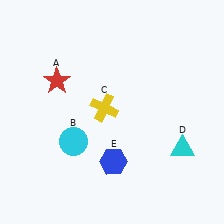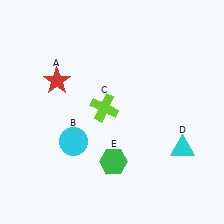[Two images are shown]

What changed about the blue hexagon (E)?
In Image 1, E is blue. In Image 2, it changed to green.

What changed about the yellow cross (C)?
In Image 1, C is yellow. In Image 2, it changed to lime.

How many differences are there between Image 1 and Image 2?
There are 2 differences between the two images.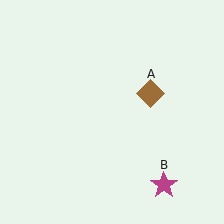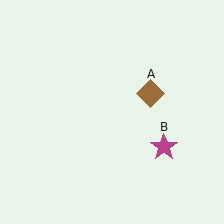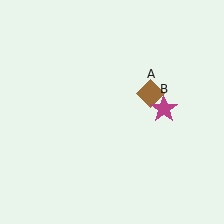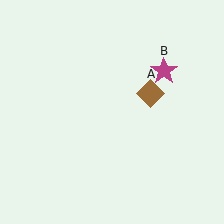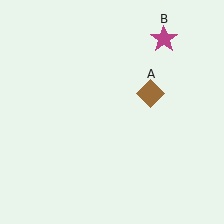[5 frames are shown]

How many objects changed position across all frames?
1 object changed position: magenta star (object B).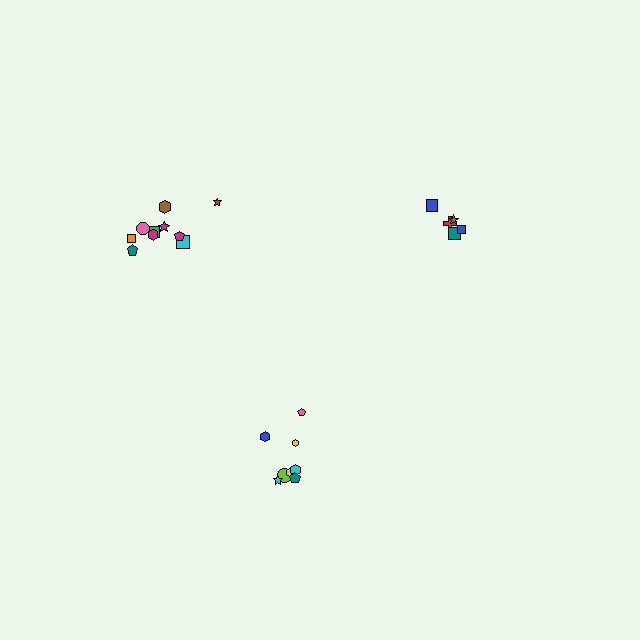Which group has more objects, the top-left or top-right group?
The top-left group.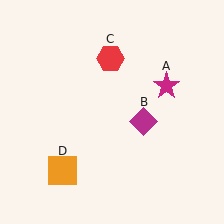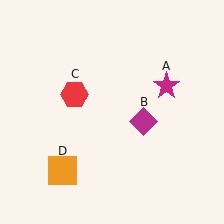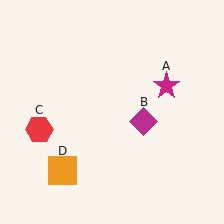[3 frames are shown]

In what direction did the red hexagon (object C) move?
The red hexagon (object C) moved down and to the left.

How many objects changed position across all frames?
1 object changed position: red hexagon (object C).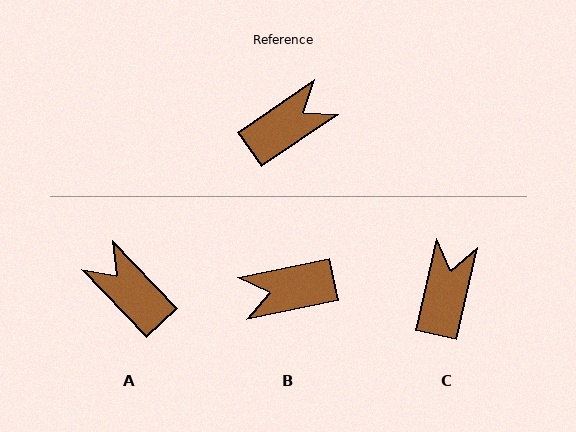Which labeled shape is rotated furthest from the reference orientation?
B, about 158 degrees away.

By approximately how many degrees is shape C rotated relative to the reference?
Approximately 43 degrees counter-clockwise.